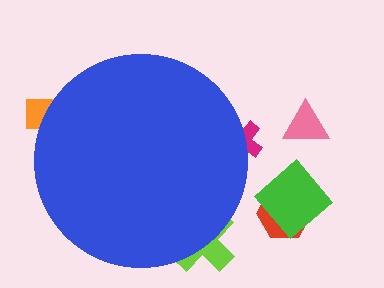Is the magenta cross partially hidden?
Yes, the magenta cross is partially hidden behind the blue circle.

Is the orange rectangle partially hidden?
Yes, the orange rectangle is partially hidden behind the blue circle.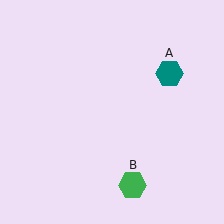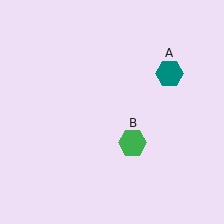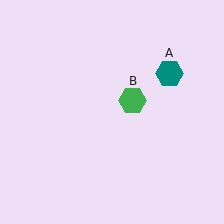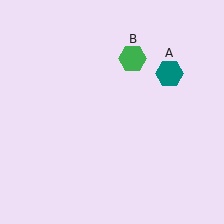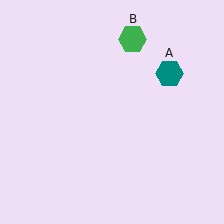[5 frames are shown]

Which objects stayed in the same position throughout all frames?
Teal hexagon (object A) remained stationary.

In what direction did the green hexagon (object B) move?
The green hexagon (object B) moved up.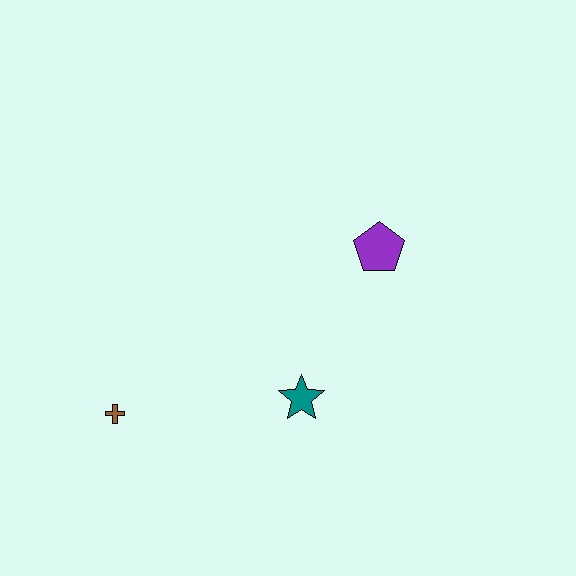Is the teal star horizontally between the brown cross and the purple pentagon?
Yes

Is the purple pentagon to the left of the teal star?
No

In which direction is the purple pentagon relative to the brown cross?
The purple pentagon is to the right of the brown cross.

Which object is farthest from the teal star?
The brown cross is farthest from the teal star.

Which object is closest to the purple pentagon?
The teal star is closest to the purple pentagon.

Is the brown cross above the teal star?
No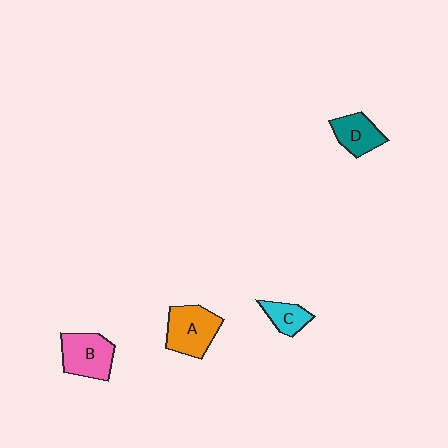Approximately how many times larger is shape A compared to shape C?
Approximately 1.8 times.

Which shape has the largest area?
Shape A (orange).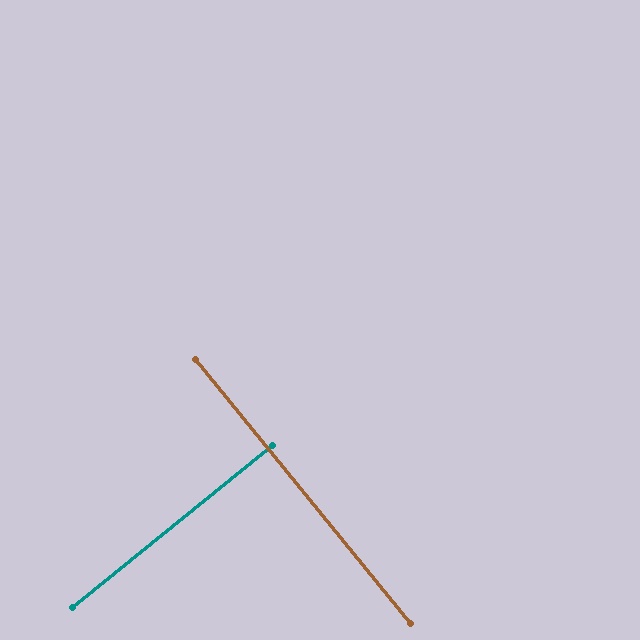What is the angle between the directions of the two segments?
Approximately 90 degrees.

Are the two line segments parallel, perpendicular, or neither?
Perpendicular — they meet at approximately 90°.